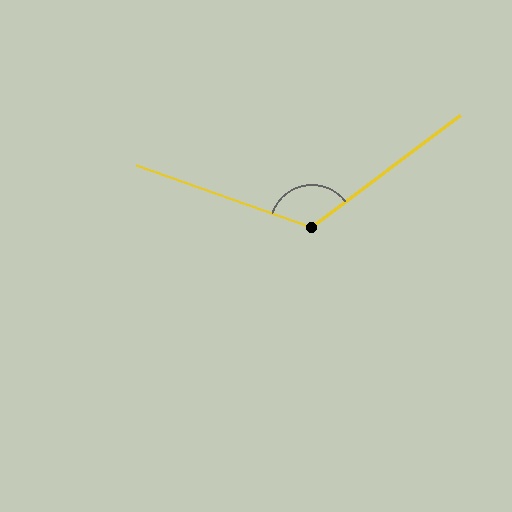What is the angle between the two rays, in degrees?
Approximately 124 degrees.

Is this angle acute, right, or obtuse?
It is obtuse.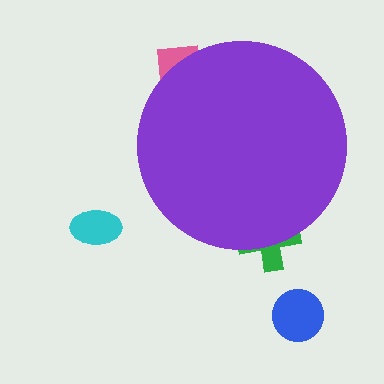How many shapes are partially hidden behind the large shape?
2 shapes are partially hidden.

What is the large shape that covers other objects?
A purple circle.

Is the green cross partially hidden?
Yes, the green cross is partially hidden behind the purple circle.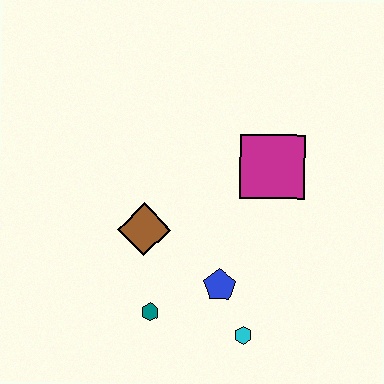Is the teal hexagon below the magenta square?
Yes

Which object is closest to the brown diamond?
The teal hexagon is closest to the brown diamond.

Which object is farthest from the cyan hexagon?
The magenta square is farthest from the cyan hexagon.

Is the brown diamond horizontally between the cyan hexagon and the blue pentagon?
No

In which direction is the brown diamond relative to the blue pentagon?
The brown diamond is to the left of the blue pentagon.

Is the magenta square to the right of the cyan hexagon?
Yes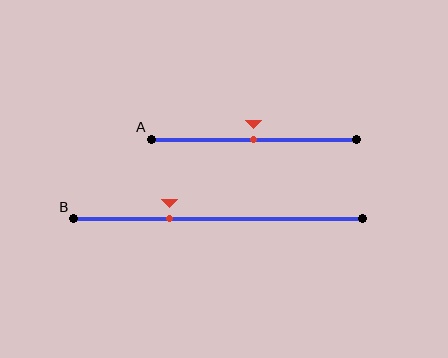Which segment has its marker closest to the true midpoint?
Segment A has its marker closest to the true midpoint.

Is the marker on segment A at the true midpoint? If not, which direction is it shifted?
Yes, the marker on segment A is at the true midpoint.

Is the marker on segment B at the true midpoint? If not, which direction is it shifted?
No, the marker on segment B is shifted to the left by about 17% of the segment length.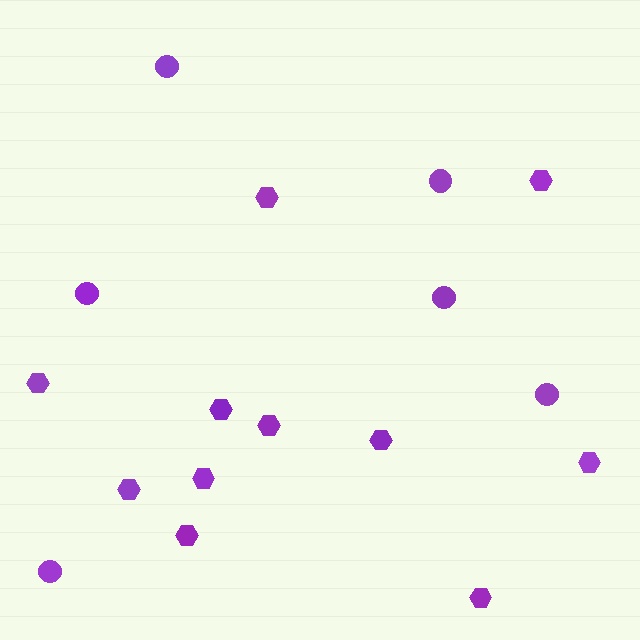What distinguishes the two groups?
There are 2 groups: one group of hexagons (11) and one group of circles (6).